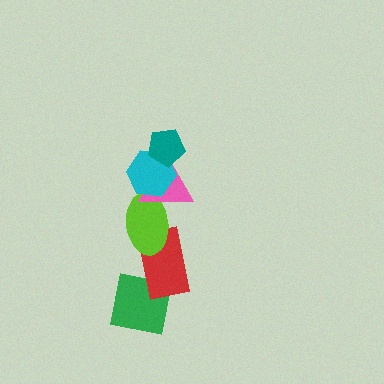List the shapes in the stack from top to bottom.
From top to bottom: the teal pentagon, the cyan hexagon, the pink triangle, the lime ellipse, the red rectangle, the green square.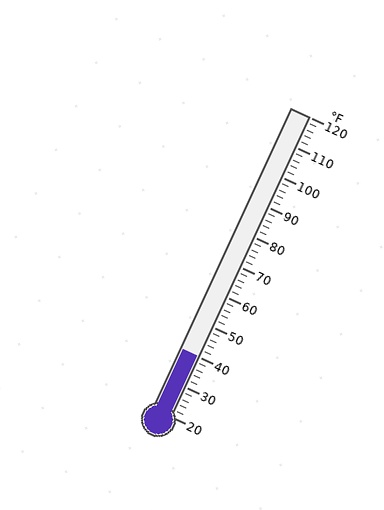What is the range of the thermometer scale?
The thermometer scale ranges from 20°F to 120°F.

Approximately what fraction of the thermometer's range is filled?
The thermometer is filled to approximately 20% of its range.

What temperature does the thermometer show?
The thermometer shows approximately 40°F.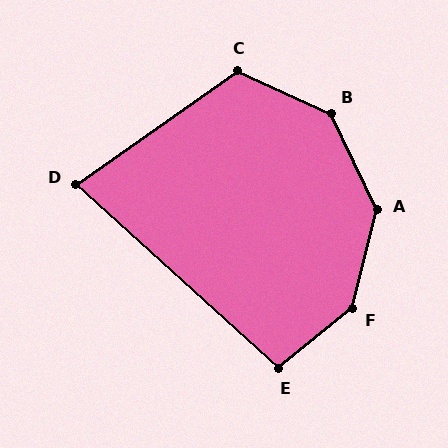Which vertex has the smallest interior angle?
D, at approximately 77 degrees.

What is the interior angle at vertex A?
Approximately 140 degrees (obtuse).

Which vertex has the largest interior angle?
F, at approximately 143 degrees.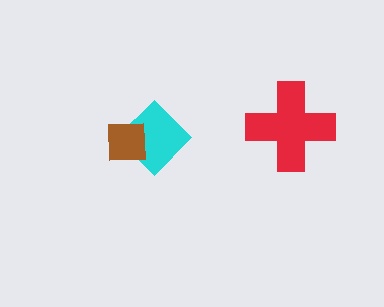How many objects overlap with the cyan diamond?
1 object overlaps with the cyan diamond.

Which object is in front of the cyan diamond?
The brown square is in front of the cyan diamond.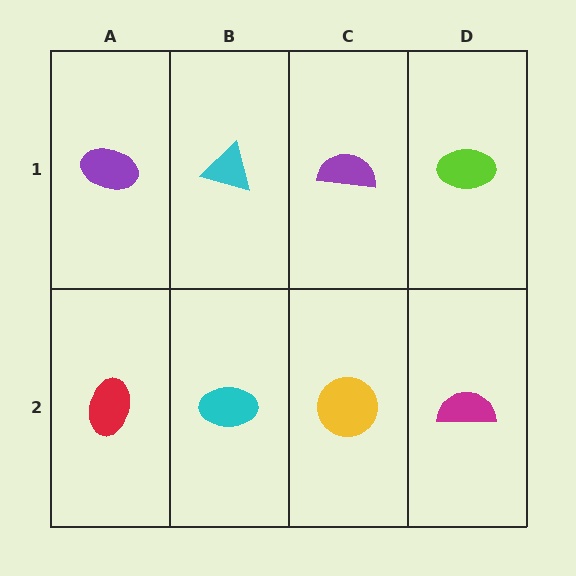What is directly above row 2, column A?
A purple ellipse.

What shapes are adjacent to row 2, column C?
A purple semicircle (row 1, column C), a cyan ellipse (row 2, column B), a magenta semicircle (row 2, column D).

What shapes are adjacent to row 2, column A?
A purple ellipse (row 1, column A), a cyan ellipse (row 2, column B).